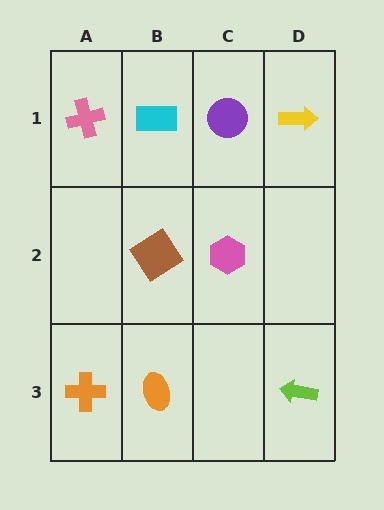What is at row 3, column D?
A lime arrow.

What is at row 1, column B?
A cyan rectangle.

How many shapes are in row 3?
3 shapes.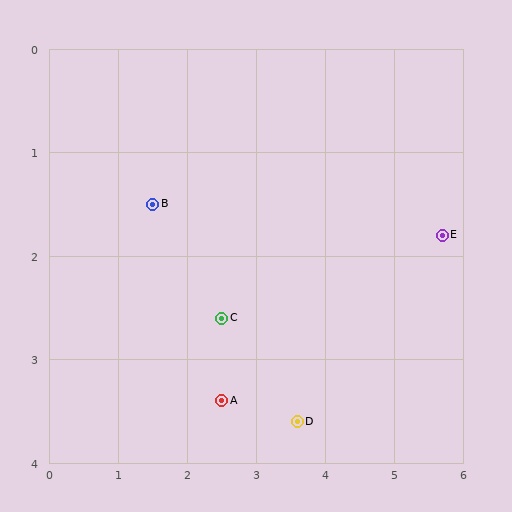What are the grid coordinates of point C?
Point C is at approximately (2.5, 2.6).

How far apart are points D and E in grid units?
Points D and E are about 2.8 grid units apart.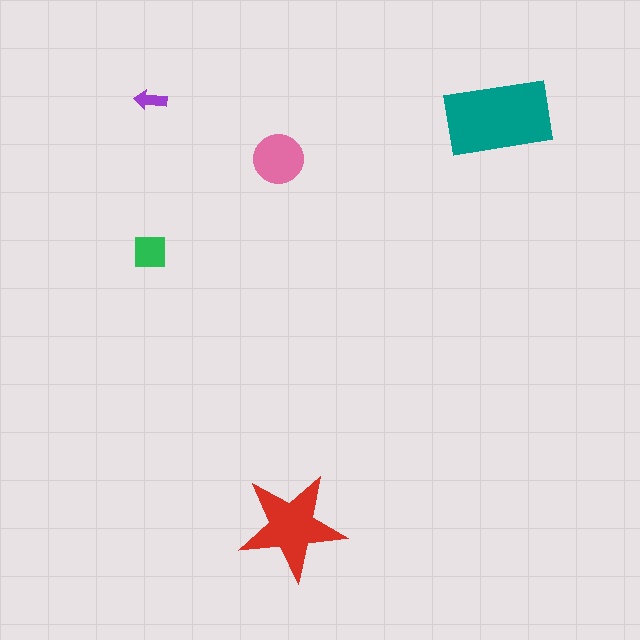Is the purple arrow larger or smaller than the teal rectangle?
Smaller.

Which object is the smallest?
The purple arrow.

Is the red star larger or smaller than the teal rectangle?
Smaller.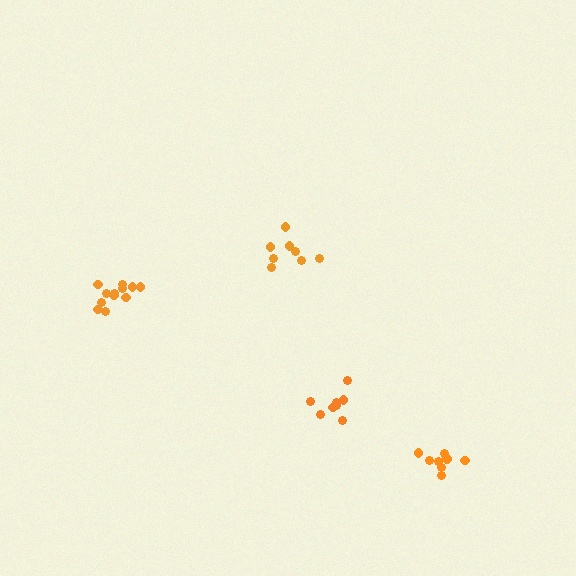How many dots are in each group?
Group 1: 12 dots, Group 2: 8 dots, Group 3: 8 dots, Group 4: 8 dots (36 total).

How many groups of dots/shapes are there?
There are 4 groups.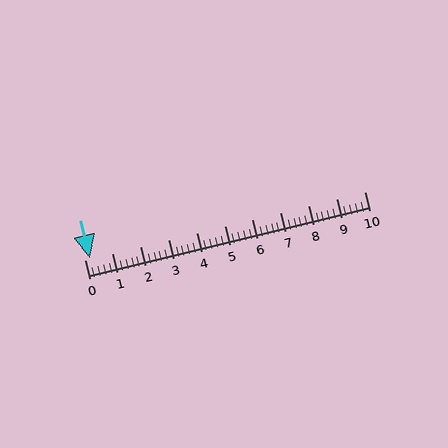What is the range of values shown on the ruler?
The ruler shows values from 0 to 10.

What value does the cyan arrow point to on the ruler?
The cyan arrow points to approximately 0.2.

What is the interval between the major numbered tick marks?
The major tick marks are spaced 1 units apart.